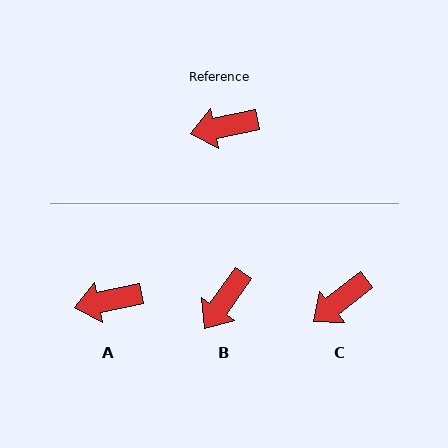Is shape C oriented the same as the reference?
No, it is off by about 27 degrees.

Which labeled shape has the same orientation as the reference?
A.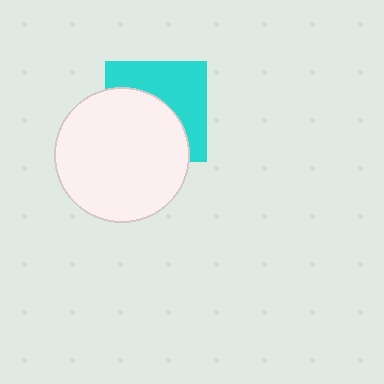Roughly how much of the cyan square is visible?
About half of it is visible (roughly 48%).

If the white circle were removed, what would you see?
You would see the complete cyan square.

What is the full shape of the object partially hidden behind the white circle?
The partially hidden object is a cyan square.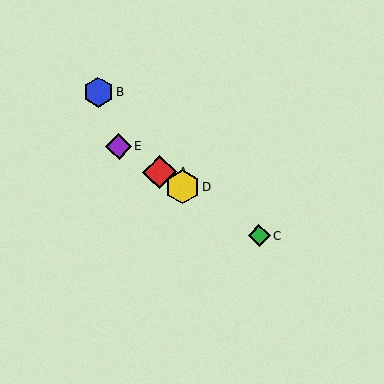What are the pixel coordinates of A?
Object A is at (159, 172).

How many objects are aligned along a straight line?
4 objects (A, C, D, E) are aligned along a straight line.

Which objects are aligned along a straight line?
Objects A, C, D, E are aligned along a straight line.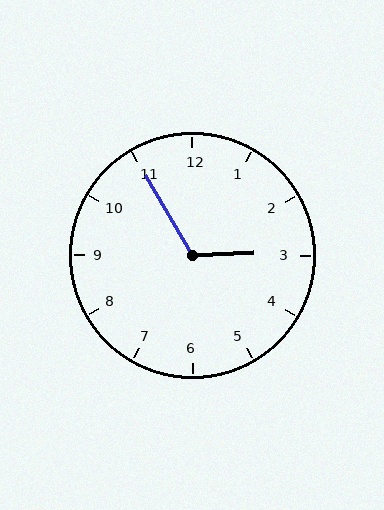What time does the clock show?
2:55.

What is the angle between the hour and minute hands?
Approximately 118 degrees.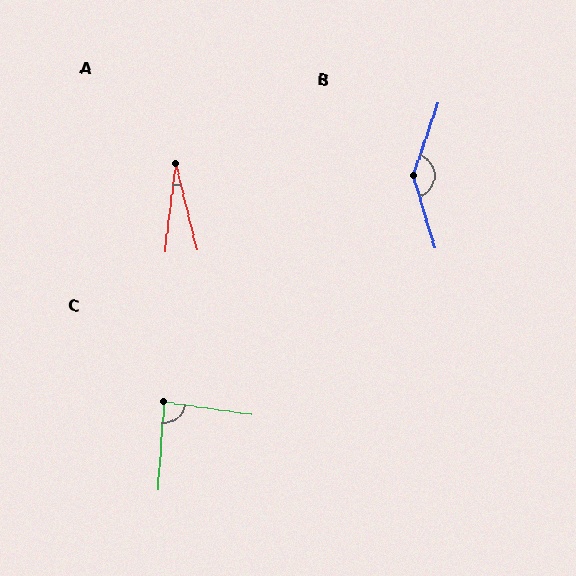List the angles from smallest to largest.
A (21°), C (86°), B (144°).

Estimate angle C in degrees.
Approximately 86 degrees.